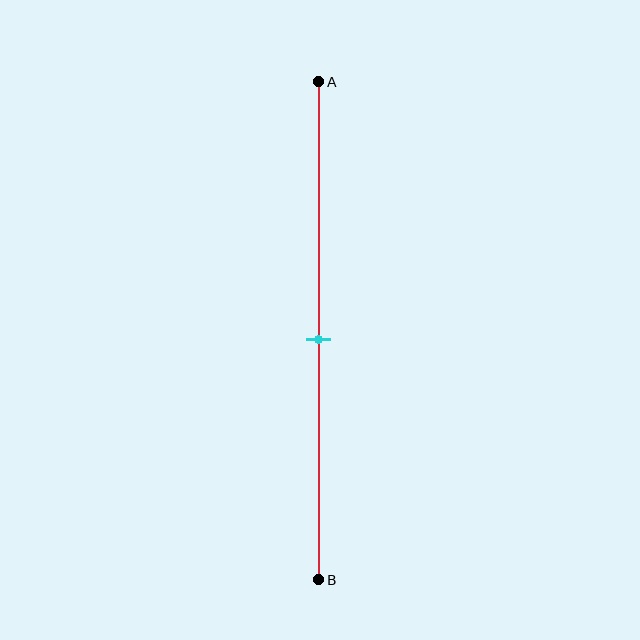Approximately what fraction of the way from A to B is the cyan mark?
The cyan mark is approximately 50% of the way from A to B.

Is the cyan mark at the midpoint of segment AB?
Yes, the mark is approximately at the midpoint.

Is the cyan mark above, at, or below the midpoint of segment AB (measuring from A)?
The cyan mark is approximately at the midpoint of segment AB.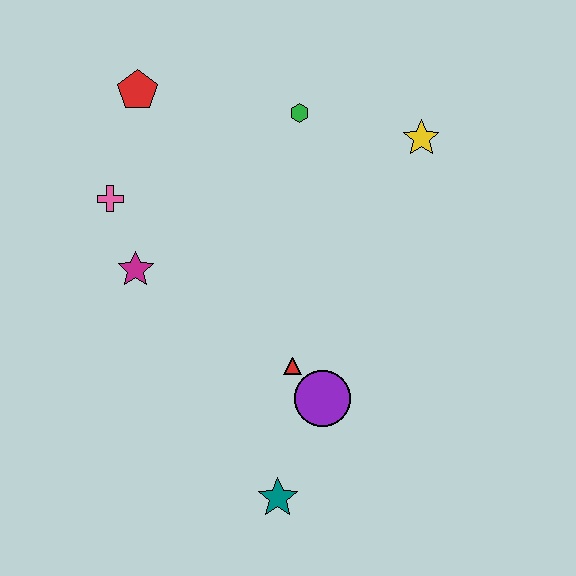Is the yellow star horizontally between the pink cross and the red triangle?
No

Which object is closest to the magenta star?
The pink cross is closest to the magenta star.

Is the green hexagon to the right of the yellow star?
No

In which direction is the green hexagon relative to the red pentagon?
The green hexagon is to the right of the red pentagon.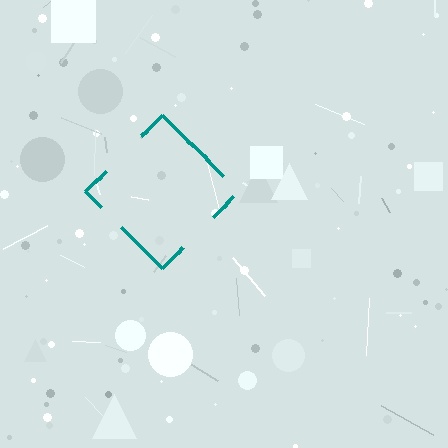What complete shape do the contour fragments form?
The contour fragments form a diamond.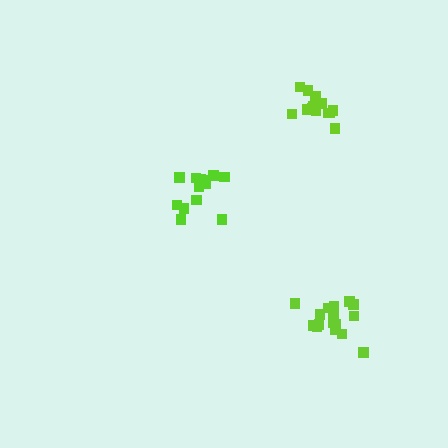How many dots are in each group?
Group 1: 17 dots, Group 2: 13 dots, Group 3: 14 dots (44 total).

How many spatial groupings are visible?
There are 3 spatial groupings.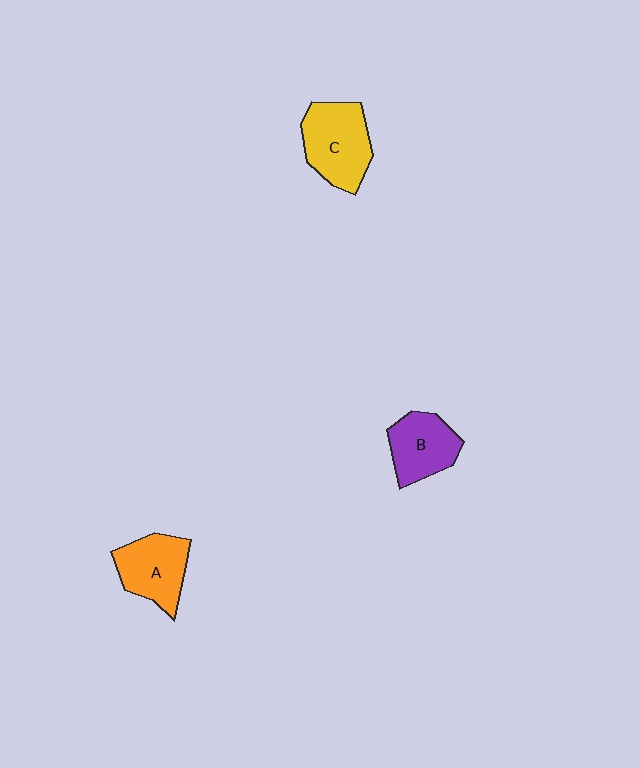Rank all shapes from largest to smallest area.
From largest to smallest: C (yellow), A (orange), B (purple).